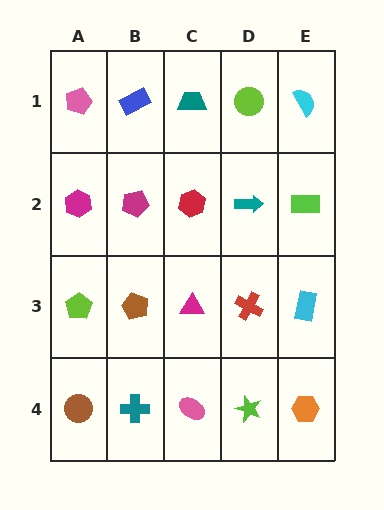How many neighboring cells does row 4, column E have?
2.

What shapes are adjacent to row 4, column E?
A cyan rectangle (row 3, column E), a lime star (row 4, column D).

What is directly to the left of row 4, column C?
A teal cross.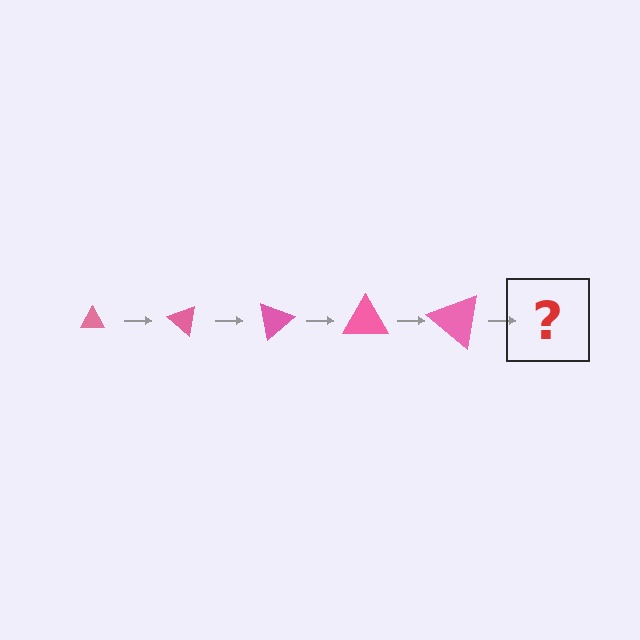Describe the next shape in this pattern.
It should be a triangle, larger than the previous one and rotated 200 degrees from the start.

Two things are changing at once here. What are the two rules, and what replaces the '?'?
The two rules are that the triangle grows larger each step and it rotates 40 degrees each step. The '?' should be a triangle, larger than the previous one and rotated 200 degrees from the start.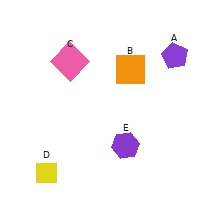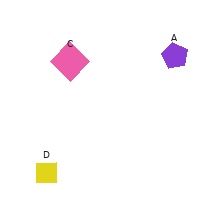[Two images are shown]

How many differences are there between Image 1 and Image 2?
There are 2 differences between the two images.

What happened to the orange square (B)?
The orange square (B) was removed in Image 2. It was in the top-right area of Image 1.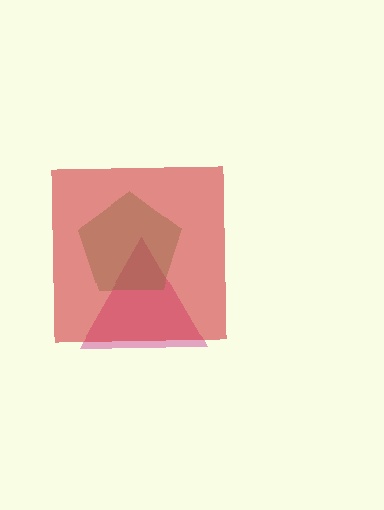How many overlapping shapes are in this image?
There are 3 overlapping shapes in the image.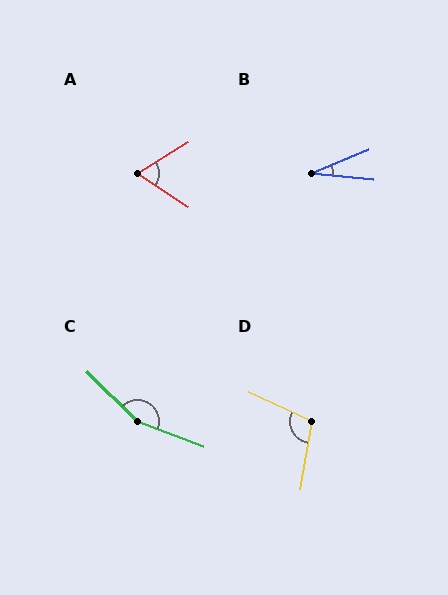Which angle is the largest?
C, at approximately 156 degrees.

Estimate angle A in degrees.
Approximately 66 degrees.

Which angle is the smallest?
B, at approximately 28 degrees.